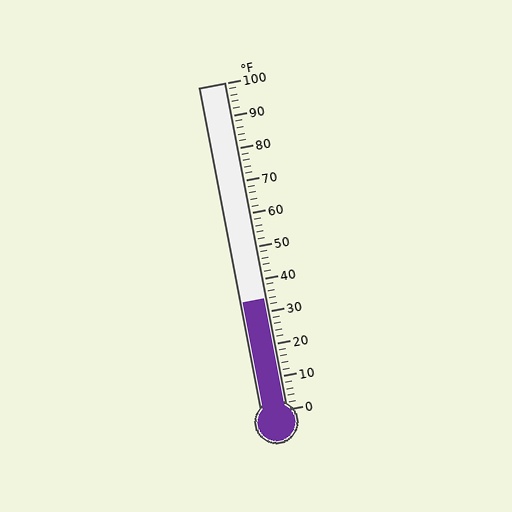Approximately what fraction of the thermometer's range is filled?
The thermometer is filled to approximately 35% of its range.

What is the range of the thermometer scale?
The thermometer scale ranges from 0°F to 100°F.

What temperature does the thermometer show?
The thermometer shows approximately 34°F.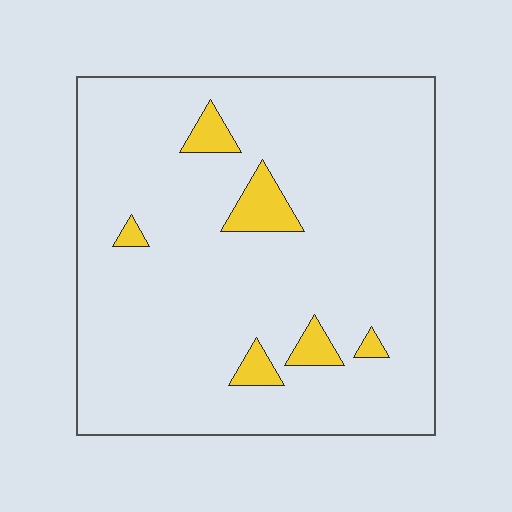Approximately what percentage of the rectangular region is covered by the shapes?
Approximately 5%.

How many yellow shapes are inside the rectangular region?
6.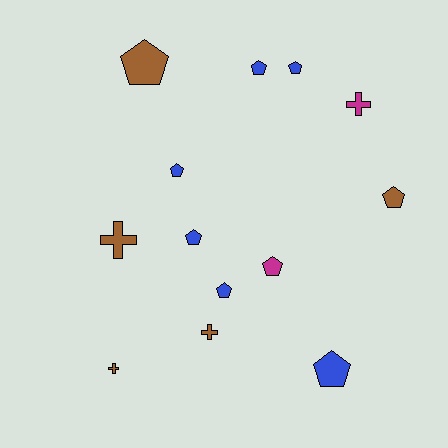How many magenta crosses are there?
There is 1 magenta cross.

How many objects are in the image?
There are 13 objects.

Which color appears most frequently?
Blue, with 6 objects.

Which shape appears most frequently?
Pentagon, with 9 objects.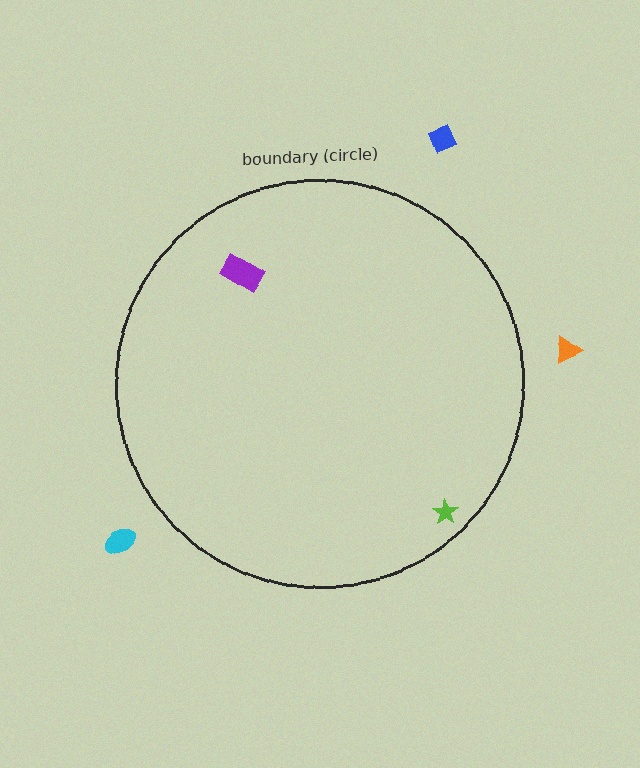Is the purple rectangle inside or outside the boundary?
Inside.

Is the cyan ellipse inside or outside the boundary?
Outside.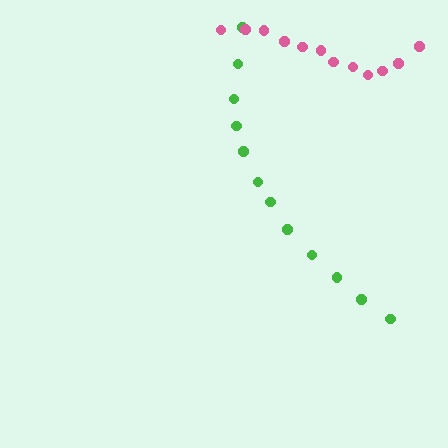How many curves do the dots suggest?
There are 2 distinct paths.